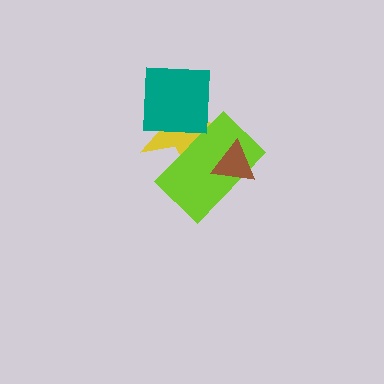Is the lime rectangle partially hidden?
Yes, it is partially covered by another shape.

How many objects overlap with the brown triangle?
2 objects overlap with the brown triangle.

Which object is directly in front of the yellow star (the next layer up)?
The lime rectangle is directly in front of the yellow star.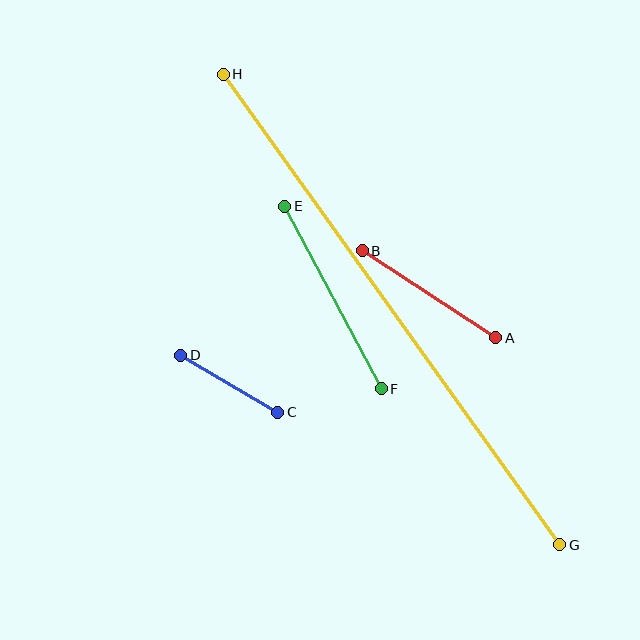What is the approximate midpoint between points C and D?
The midpoint is at approximately (229, 384) pixels.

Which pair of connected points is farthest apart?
Points G and H are farthest apart.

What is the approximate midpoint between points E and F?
The midpoint is at approximately (333, 297) pixels.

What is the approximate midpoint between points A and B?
The midpoint is at approximately (429, 294) pixels.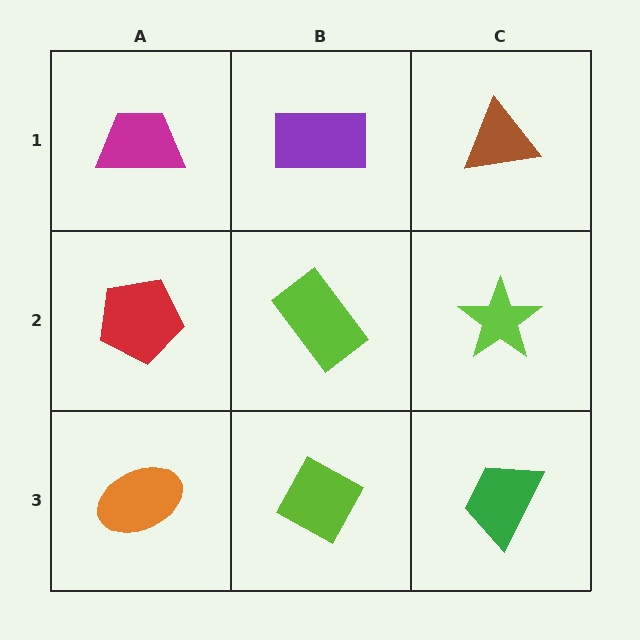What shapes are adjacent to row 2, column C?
A brown triangle (row 1, column C), a green trapezoid (row 3, column C), a lime rectangle (row 2, column B).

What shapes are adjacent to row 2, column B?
A purple rectangle (row 1, column B), a lime diamond (row 3, column B), a red pentagon (row 2, column A), a lime star (row 2, column C).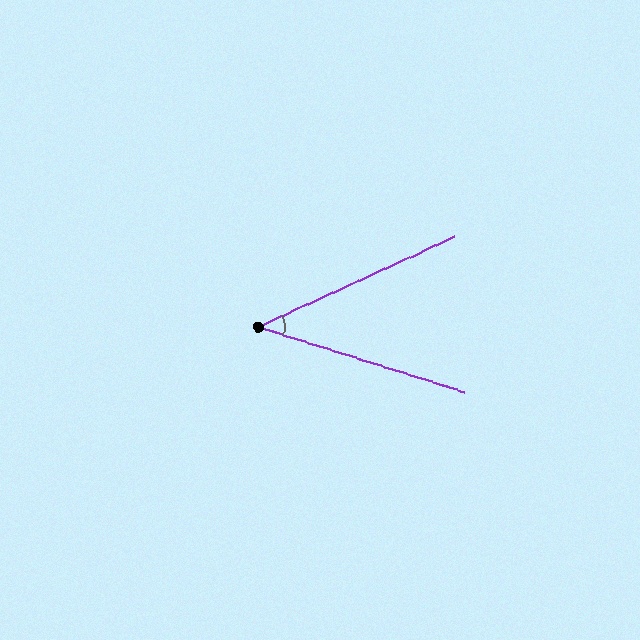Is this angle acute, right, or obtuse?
It is acute.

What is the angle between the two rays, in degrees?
Approximately 42 degrees.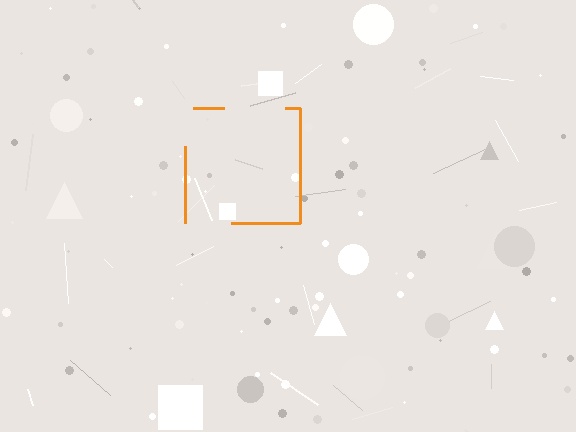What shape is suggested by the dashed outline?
The dashed outline suggests a square.